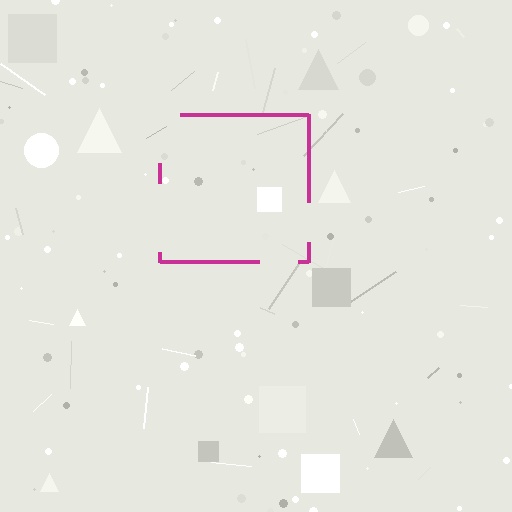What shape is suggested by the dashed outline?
The dashed outline suggests a square.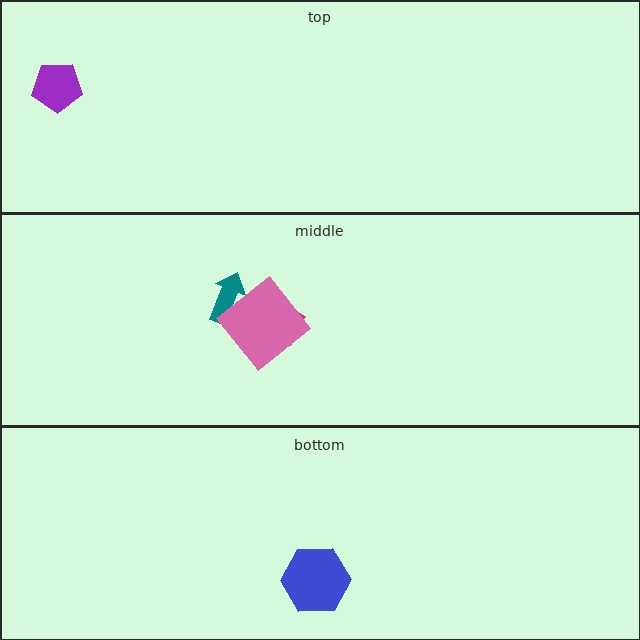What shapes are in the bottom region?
The blue hexagon.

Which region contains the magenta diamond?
The middle region.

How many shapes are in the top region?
1.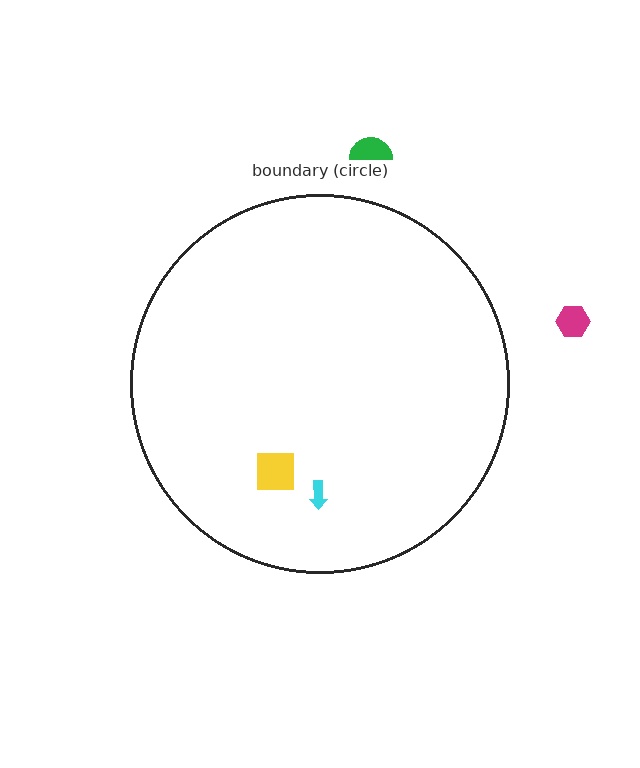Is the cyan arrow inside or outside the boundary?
Inside.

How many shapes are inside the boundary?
2 inside, 2 outside.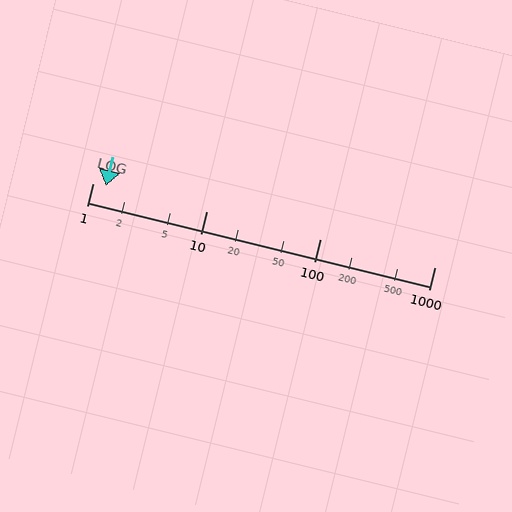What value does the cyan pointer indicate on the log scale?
The pointer indicates approximately 1.3.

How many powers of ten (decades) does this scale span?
The scale spans 3 decades, from 1 to 1000.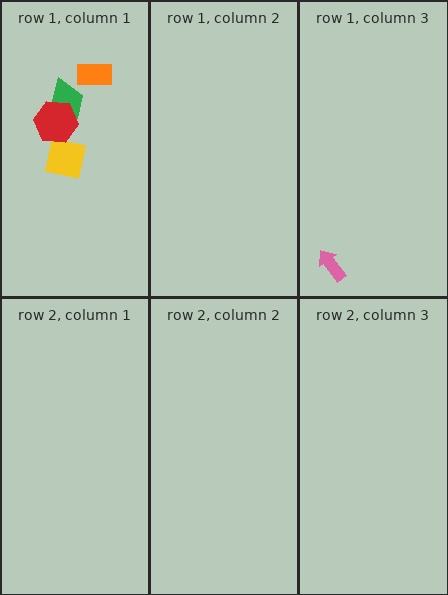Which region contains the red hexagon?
The row 1, column 1 region.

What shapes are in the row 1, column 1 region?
The yellow square, the green trapezoid, the red hexagon, the orange rectangle.